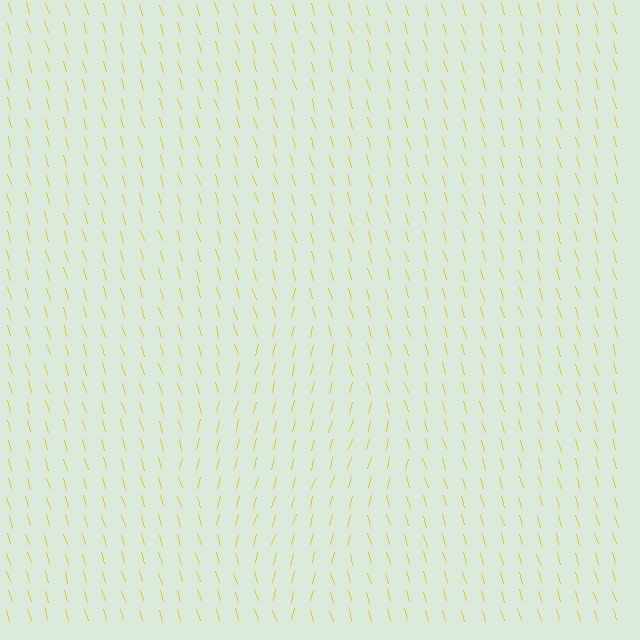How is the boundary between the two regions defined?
The boundary is defined purely by a change in line orientation (approximately 32 degrees difference). All lines are the same color and thickness.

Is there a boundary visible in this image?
Yes, there is a texture boundary formed by a change in line orientation.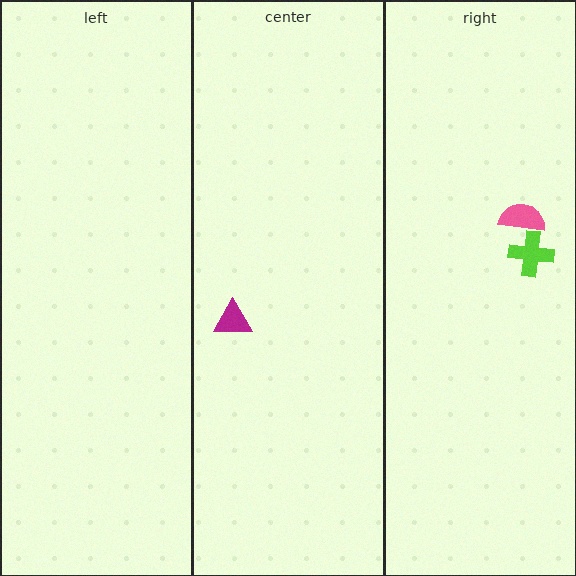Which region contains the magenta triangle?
The center region.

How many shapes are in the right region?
2.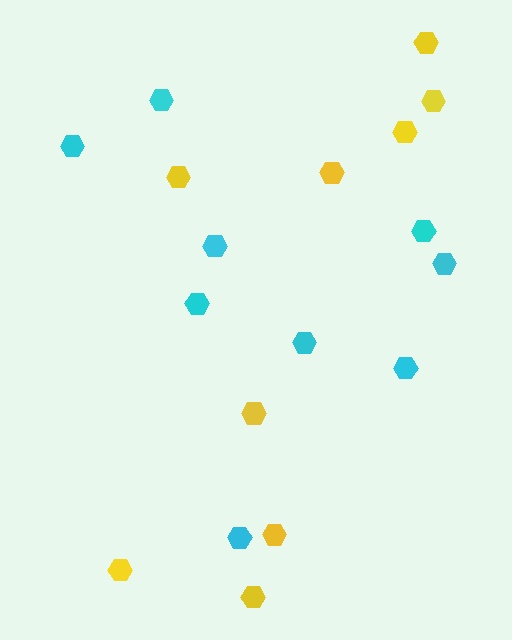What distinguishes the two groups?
There are 2 groups: one group of yellow hexagons (9) and one group of cyan hexagons (9).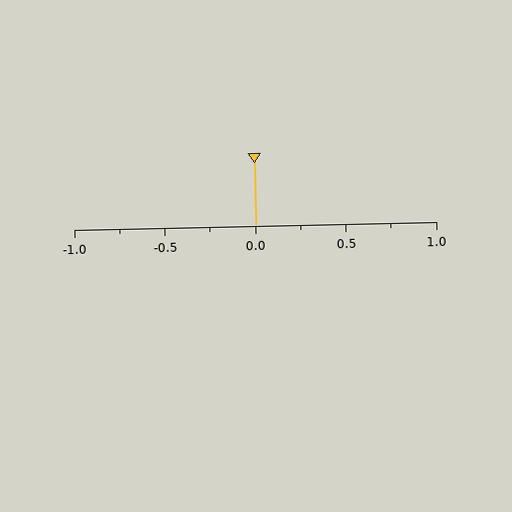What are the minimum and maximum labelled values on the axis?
The axis runs from -1.0 to 1.0.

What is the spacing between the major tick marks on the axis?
The major ticks are spaced 0.5 apart.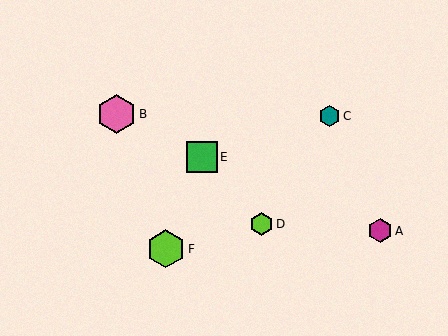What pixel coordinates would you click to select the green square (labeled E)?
Click at (202, 157) to select the green square E.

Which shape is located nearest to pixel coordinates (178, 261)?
The lime hexagon (labeled F) at (166, 249) is nearest to that location.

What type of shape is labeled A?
Shape A is a magenta hexagon.